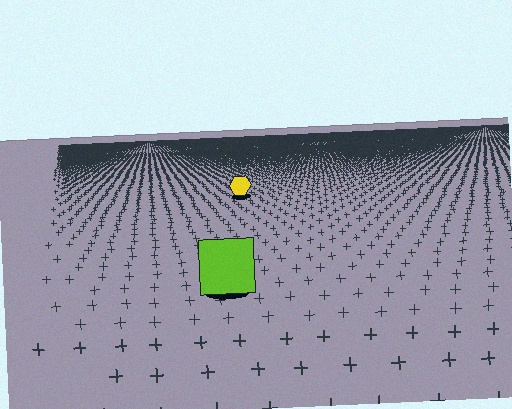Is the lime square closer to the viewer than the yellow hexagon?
Yes. The lime square is closer — you can tell from the texture gradient: the ground texture is coarser near it.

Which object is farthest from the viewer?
The yellow hexagon is farthest from the viewer. It appears smaller and the ground texture around it is denser.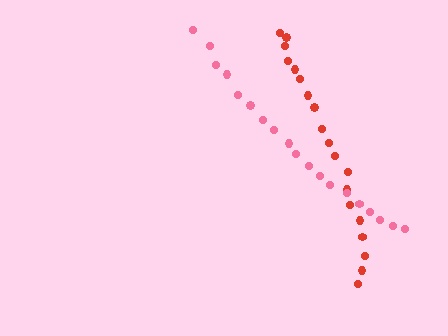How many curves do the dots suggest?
There are 2 distinct paths.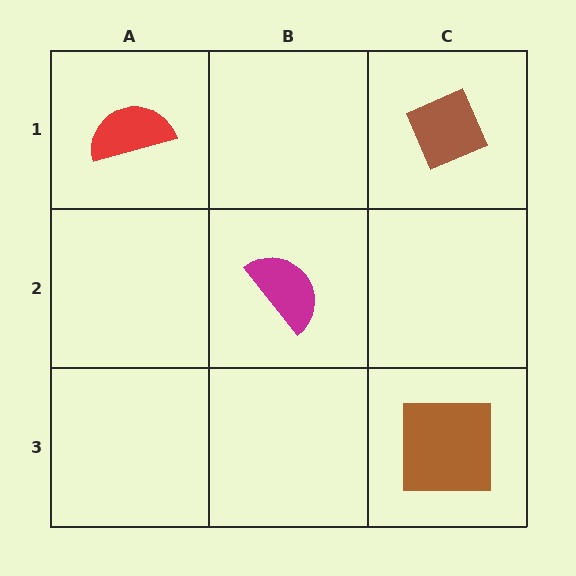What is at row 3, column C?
A brown square.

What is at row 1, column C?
A brown diamond.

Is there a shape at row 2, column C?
No, that cell is empty.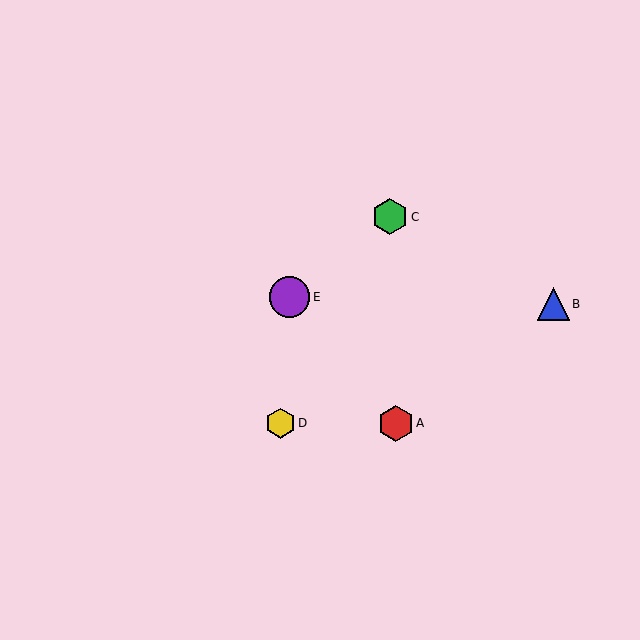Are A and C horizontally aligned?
No, A is at y≈423 and C is at y≈217.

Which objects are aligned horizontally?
Objects A, D are aligned horizontally.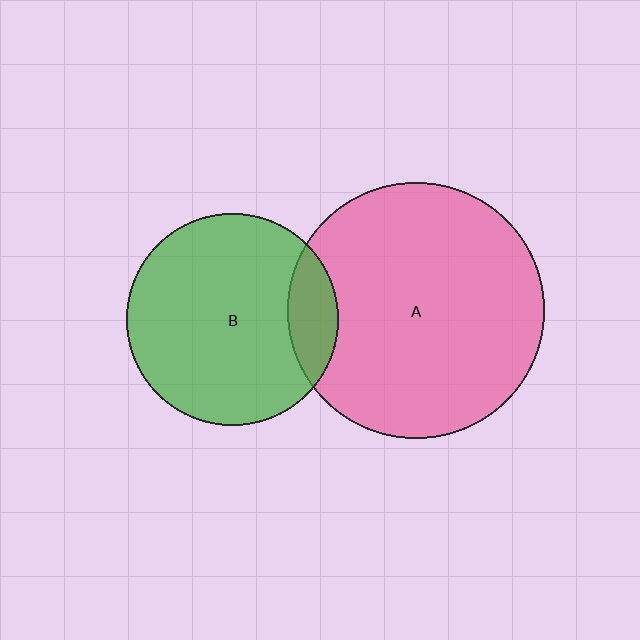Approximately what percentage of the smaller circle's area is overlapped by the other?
Approximately 15%.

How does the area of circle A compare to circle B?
Approximately 1.5 times.